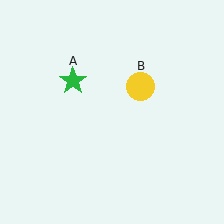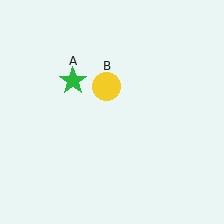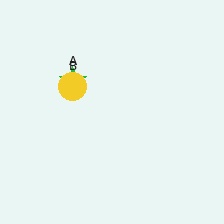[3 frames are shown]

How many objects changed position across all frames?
1 object changed position: yellow circle (object B).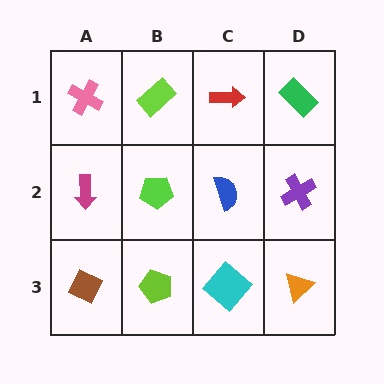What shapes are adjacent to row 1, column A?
A magenta arrow (row 2, column A), a lime rectangle (row 1, column B).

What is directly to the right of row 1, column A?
A lime rectangle.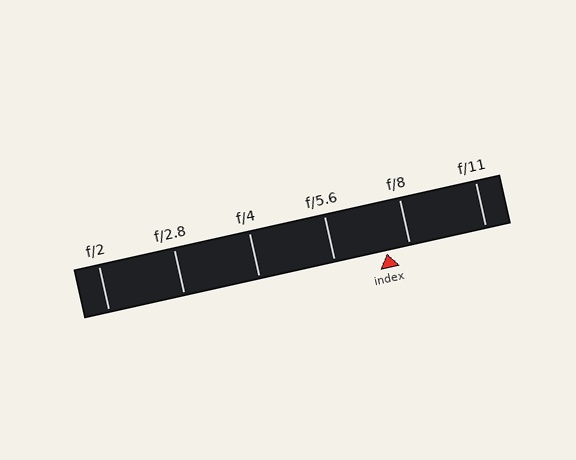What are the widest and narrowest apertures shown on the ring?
The widest aperture shown is f/2 and the narrowest is f/11.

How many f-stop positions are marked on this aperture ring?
There are 6 f-stop positions marked.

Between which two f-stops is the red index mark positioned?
The index mark is between f/5.6 and f/8.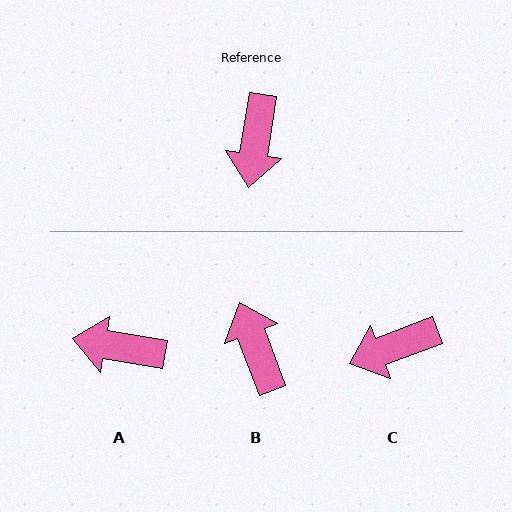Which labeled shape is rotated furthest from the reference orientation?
B, about 151 degrees away.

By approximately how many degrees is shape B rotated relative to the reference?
Approximately 151 degrees clockwise.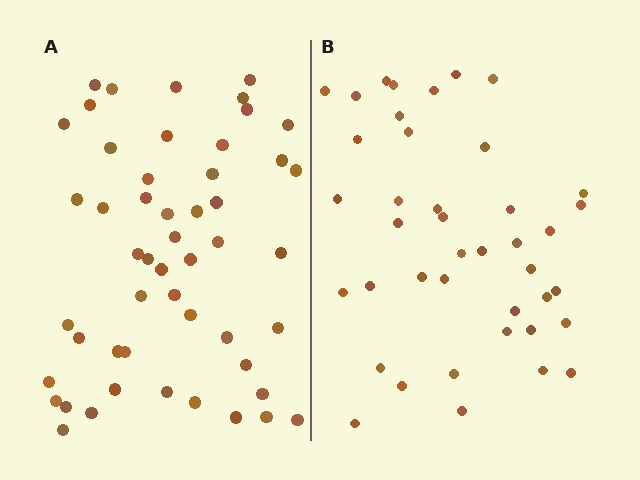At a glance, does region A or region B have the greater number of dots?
Region A (the left region) has more dots.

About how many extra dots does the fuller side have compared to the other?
Region A has roughly 10 or so more dots than region B.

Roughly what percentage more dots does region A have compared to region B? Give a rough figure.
About 25% more.